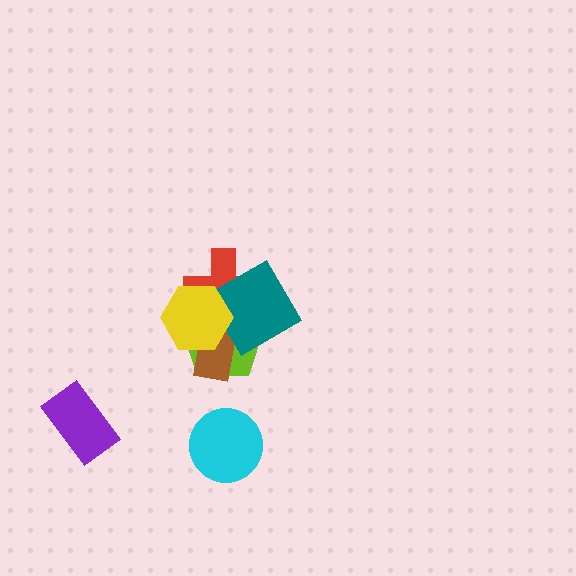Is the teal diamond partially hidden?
Yes, it is partially covered by another shape.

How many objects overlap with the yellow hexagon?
4 objects overlap with the yellow hexagon.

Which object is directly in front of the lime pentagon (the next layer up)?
The brown rectangle is directly in front of the lime pentagon.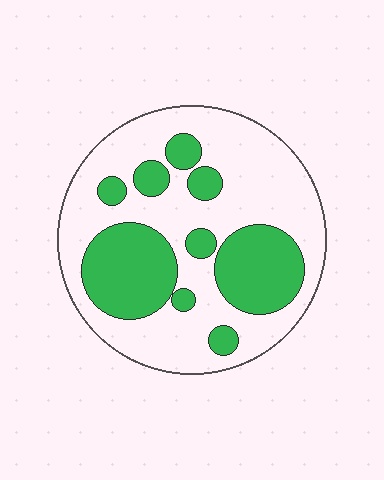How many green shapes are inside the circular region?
9.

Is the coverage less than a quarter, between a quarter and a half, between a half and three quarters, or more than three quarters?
Between a quarter and a half.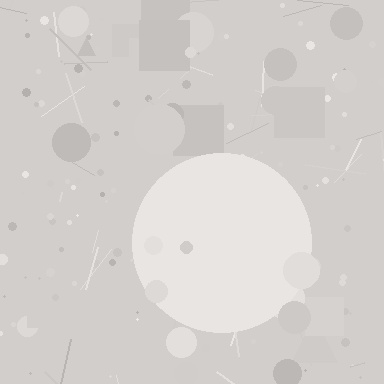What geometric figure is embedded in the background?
A circle is embedded in the background.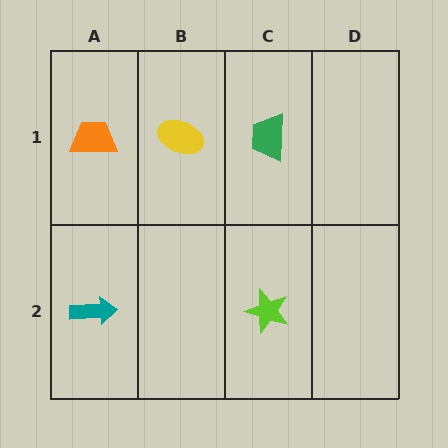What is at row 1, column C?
A green trapezoid.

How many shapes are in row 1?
3 shapes.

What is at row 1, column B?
A yellow ellipse.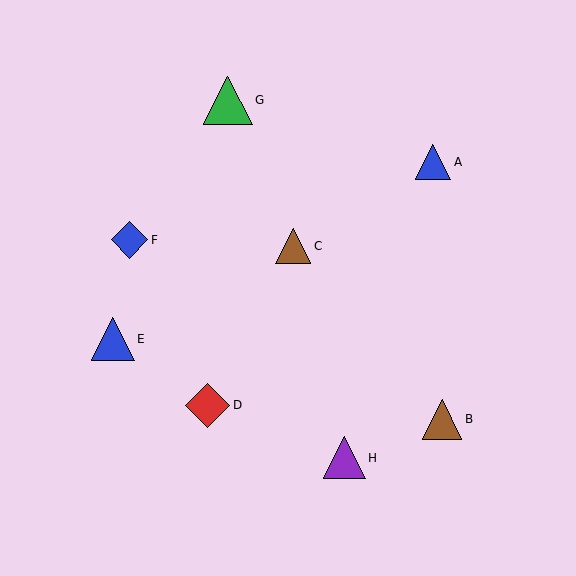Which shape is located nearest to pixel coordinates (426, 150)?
The blue triangle (labeled A) at (433, 162) is nearest to that location.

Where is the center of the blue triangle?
The center of the blue triangle is at (113, 339).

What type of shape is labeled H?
Shape H is a purple triangle.